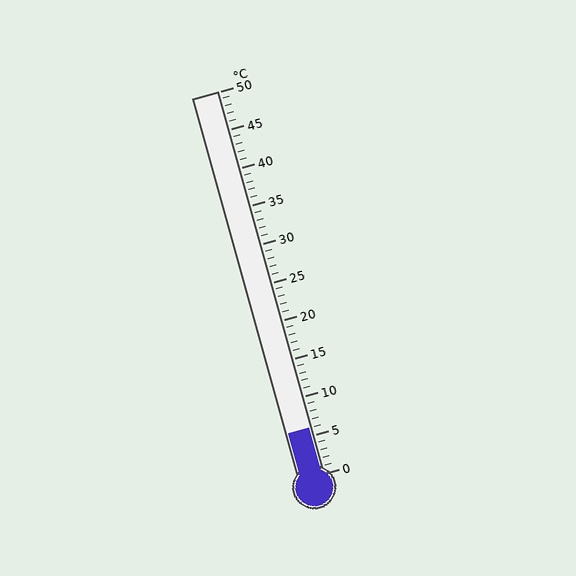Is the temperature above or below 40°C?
The temperature is below 40°C.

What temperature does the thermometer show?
The thermometer shows approximately 6°C.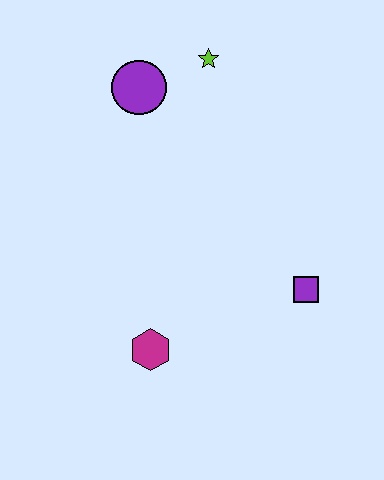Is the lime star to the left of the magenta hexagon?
No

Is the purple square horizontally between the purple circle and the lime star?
No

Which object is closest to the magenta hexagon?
The purple square is closest to the magenta hexagon.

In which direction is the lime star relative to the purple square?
The lime star is above the purple square.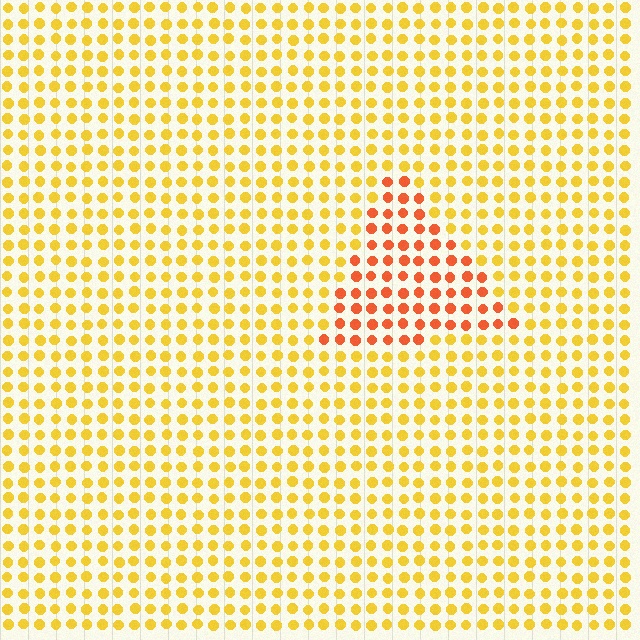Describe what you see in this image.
The image is filled with small yellow elements in a uniform arrangement. A triangle-shaped region is visible where the elements are tinted to a slightly different hue, forming a subtle color boundary.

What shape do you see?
I see a triangle.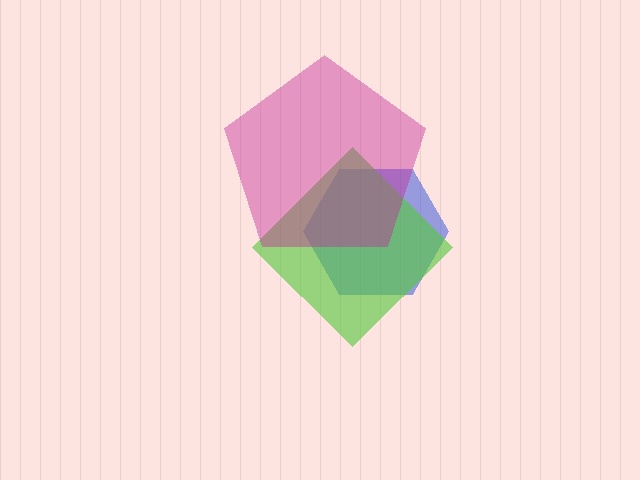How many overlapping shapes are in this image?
There are 3 overlapping shapes in the image.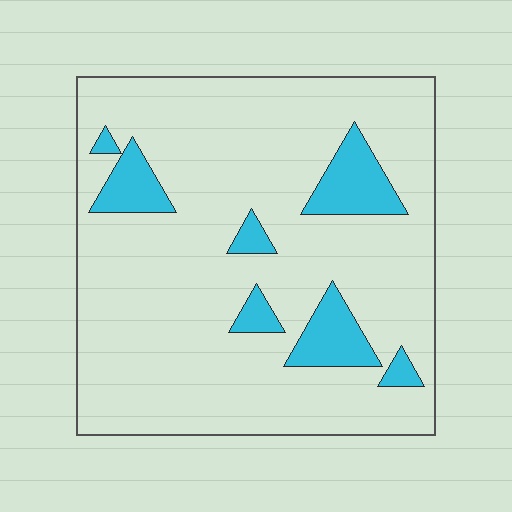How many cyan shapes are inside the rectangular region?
7.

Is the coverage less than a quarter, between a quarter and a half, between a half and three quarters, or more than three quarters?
Less than a quarter.